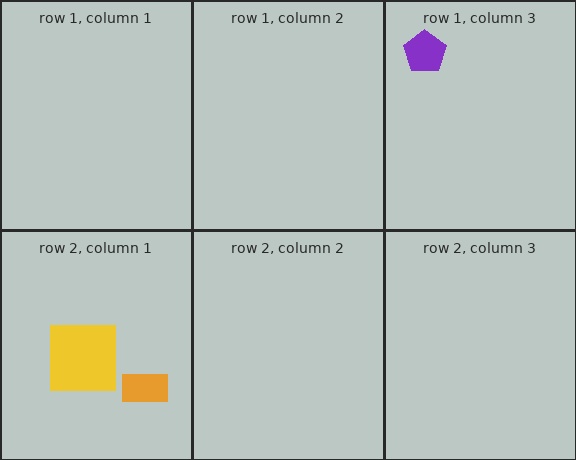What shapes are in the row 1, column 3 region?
The purple pentagon.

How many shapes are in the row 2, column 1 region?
2.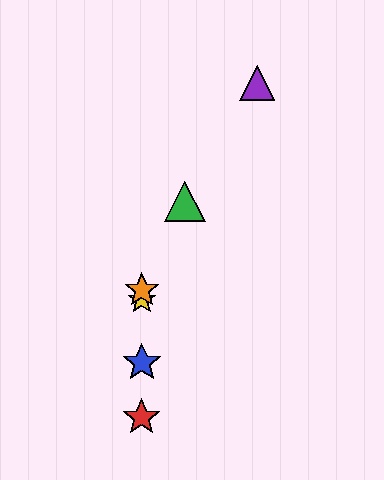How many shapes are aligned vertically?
4 shapes (the red star, the blue star, the yellow star, the orange star) are aligned vertically.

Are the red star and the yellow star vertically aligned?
Yes, both are at x≈142.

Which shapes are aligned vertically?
The red star, the blue star, the yellow star, the orange star are aligned vertically.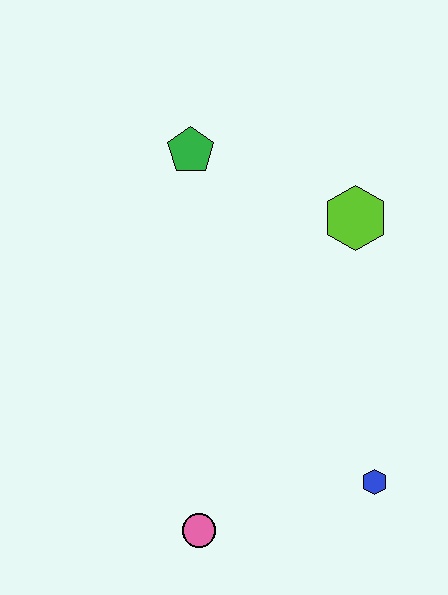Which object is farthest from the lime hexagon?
The pink circle is farthest from the lime hexagon.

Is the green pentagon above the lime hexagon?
Yes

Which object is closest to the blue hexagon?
The pink circle is closest to the blue hexagon.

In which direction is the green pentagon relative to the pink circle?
The green pentagon is above the pink circle.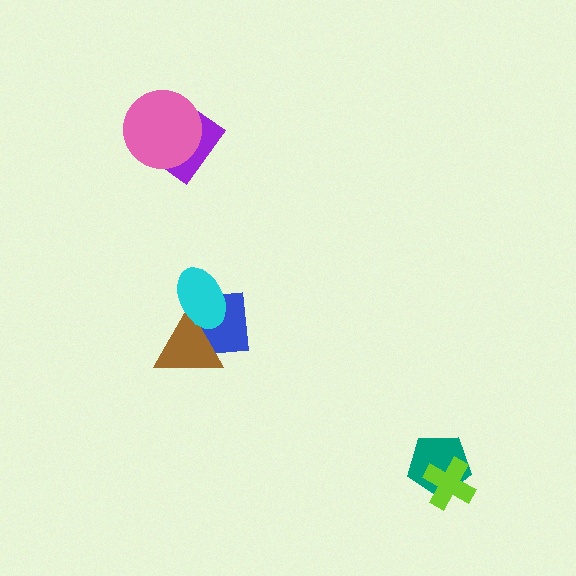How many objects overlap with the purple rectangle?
1 object overlaps with the purple rectangle.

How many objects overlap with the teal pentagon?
1 object overlaps with the teal pentagon.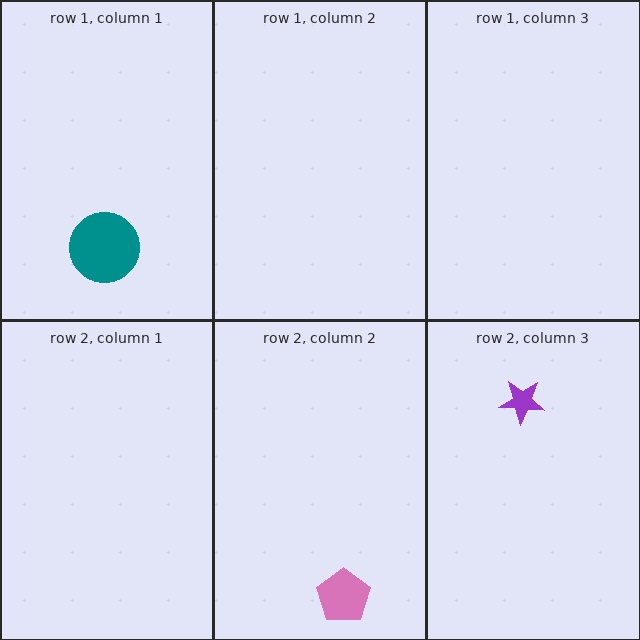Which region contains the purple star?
The row 2, column 3 region.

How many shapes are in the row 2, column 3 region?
1.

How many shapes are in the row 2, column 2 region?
1.